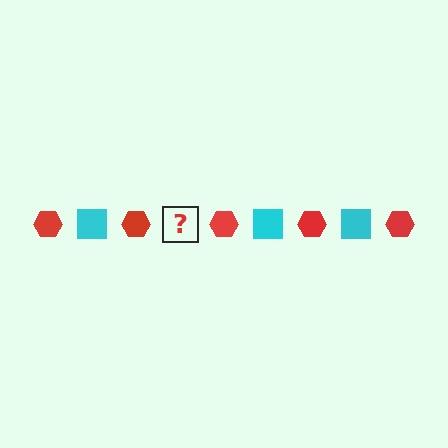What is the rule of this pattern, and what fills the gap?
The rule is that the pattern alternates between red hexagon and cyan square. The gap should be filled with a cyan square.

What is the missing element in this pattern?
The missing element is a cyan square.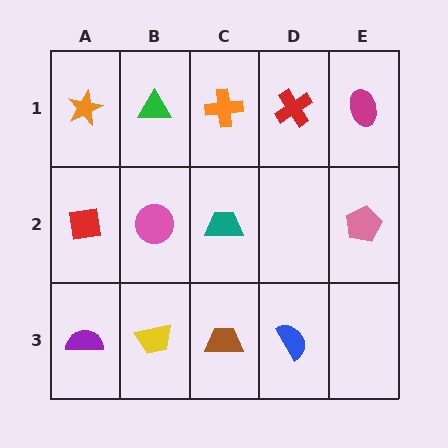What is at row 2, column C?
A teal trapezoid.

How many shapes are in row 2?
4 shapes.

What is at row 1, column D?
A red cross.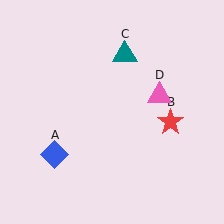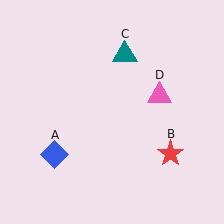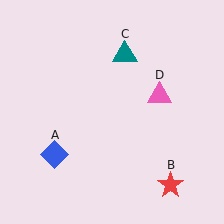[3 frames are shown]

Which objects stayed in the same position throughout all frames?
Blue diamond (object A) and teal triangle (object C) and pink triangle (object D) remained stationary.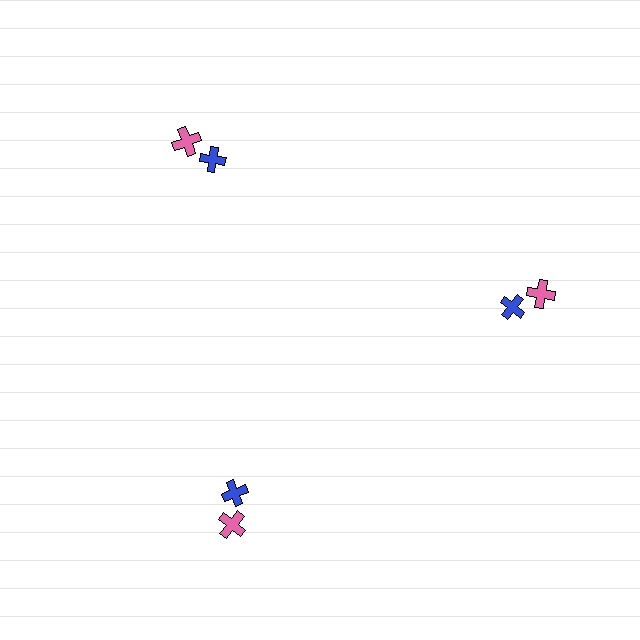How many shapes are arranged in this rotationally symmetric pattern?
There are 6 shapes, arranged in 3 groups of 2.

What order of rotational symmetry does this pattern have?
This pattern has 3-fold rotational symmetry.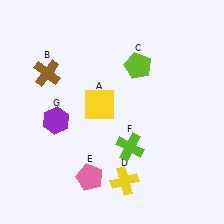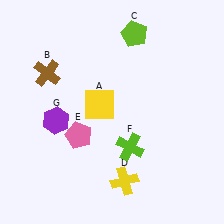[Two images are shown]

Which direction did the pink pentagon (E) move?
The pink pentagon (E) moved up.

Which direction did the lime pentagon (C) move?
The lime pentagon (C) moved up.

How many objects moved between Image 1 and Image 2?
2 objects moved between the two images.